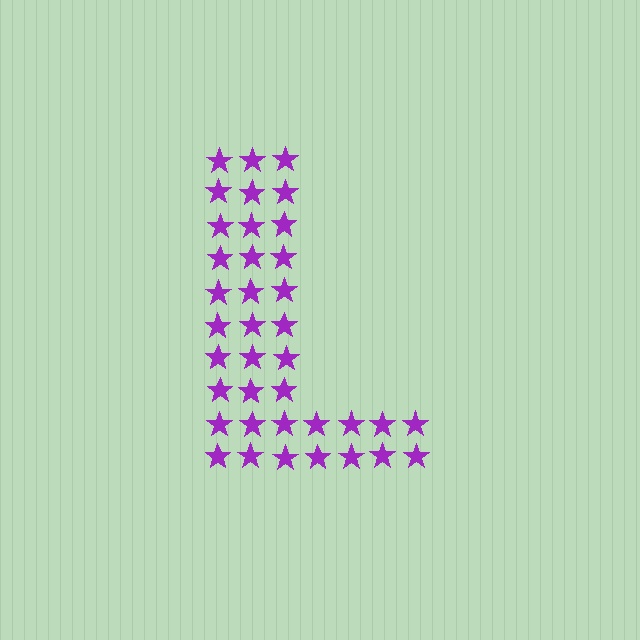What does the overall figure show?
The overall figure shows the letter L.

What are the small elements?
The small elements are stars.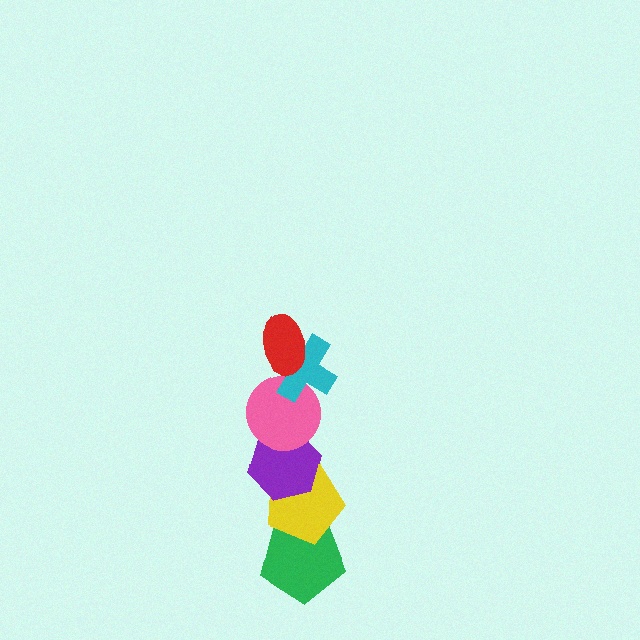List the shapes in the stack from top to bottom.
From top to bottom: the red ellipse, the cyan cross, the pink circle, the purple hexagon, the yellow pentagon, the green pentagon.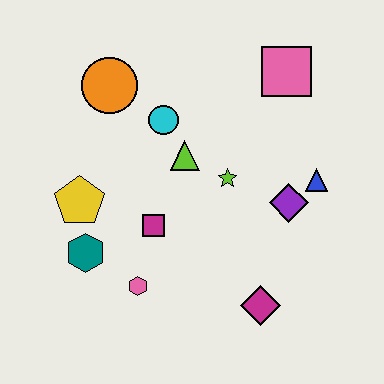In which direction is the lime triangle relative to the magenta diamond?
The lime triangle is above the magenta diamond.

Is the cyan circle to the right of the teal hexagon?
Yes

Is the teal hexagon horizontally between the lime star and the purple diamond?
No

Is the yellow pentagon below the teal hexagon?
No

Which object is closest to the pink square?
The blue triangle is closest to the pink square.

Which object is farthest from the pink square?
The teal hexagon is farthest from the pink square.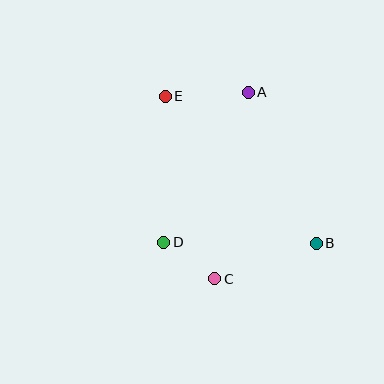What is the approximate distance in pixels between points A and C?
The distance between A and C is approximately 190 pixels.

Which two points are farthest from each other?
Points B and E are farthest from each other.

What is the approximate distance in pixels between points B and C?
The distance between B and C is approximately 108 pixels.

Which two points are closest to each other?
Points C and D are closest to each other.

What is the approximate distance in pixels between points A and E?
The distance between A and E is approximately 83 pixels.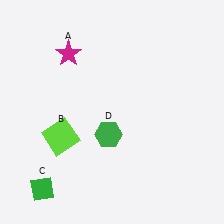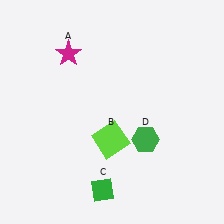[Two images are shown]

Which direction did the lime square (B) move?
The lime square (B) moved right.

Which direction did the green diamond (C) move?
The green diamond (C) moved right.